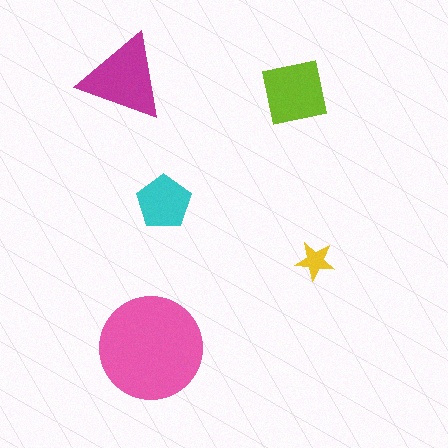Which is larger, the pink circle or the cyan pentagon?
The pink circle.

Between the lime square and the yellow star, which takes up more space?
The lime square.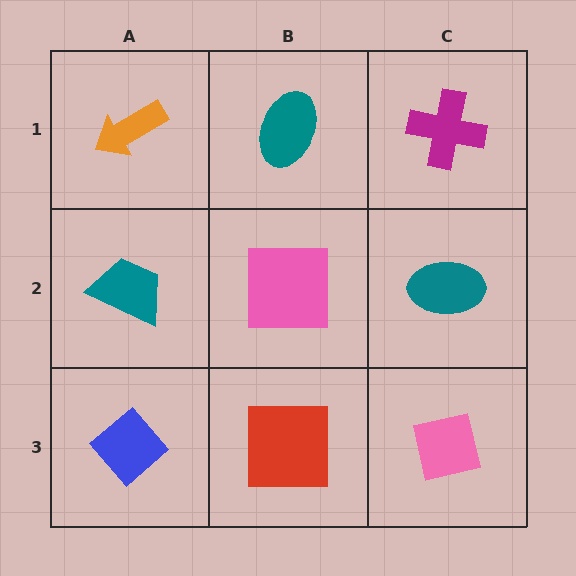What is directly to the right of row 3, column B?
A pink square.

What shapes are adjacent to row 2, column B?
A teal ellipse (row 1, column B), a red square (row 3, column B), a teal trapezoid (row 2, column A), a teal ellipse (row 2, column C).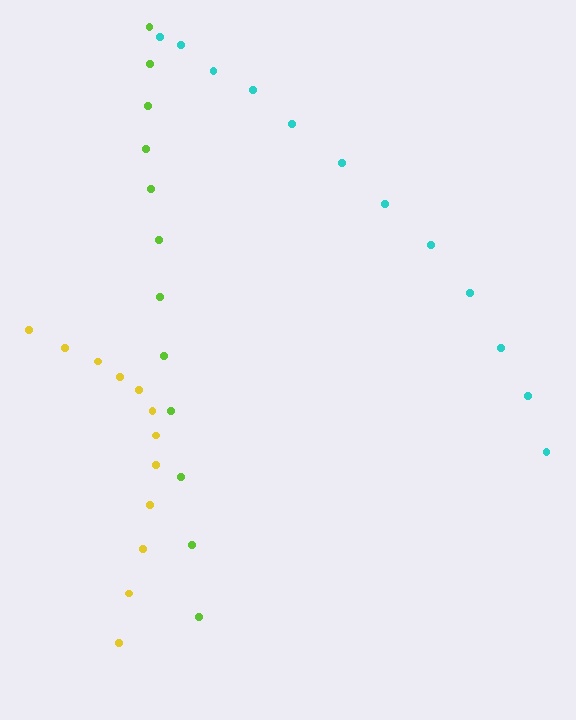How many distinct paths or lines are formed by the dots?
There are 3 distinct paths.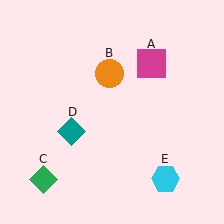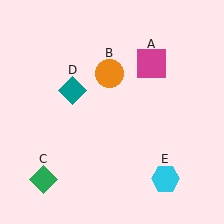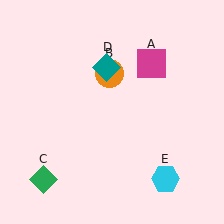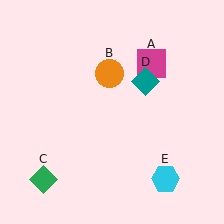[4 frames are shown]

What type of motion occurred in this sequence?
The teal diamond (object D) rotated clockwise around the center of the scene.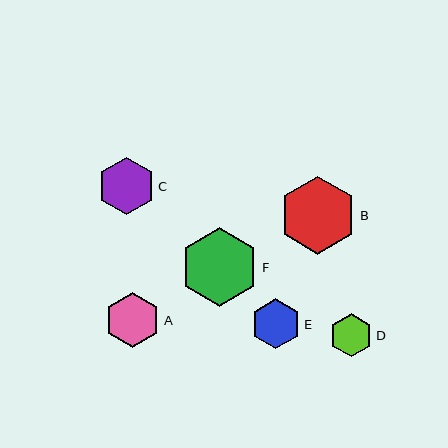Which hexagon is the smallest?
Hexagon D is the smallest with a size of approximately 43 pixels.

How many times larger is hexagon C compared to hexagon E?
Hexagon C is approximately 1.2 times the size of hexagon E.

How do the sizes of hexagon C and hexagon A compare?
Hexagon C and hexagon A are approximately the same size.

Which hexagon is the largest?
Hexagon F is the largest with a size of approximately 79 pixels.